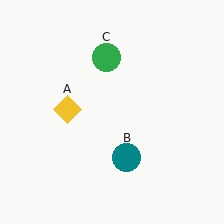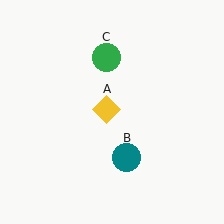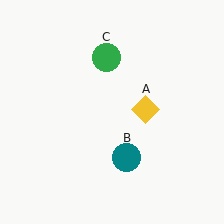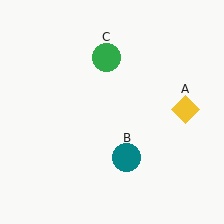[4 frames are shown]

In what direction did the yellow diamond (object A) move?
The yellow diamond (object A) moved right.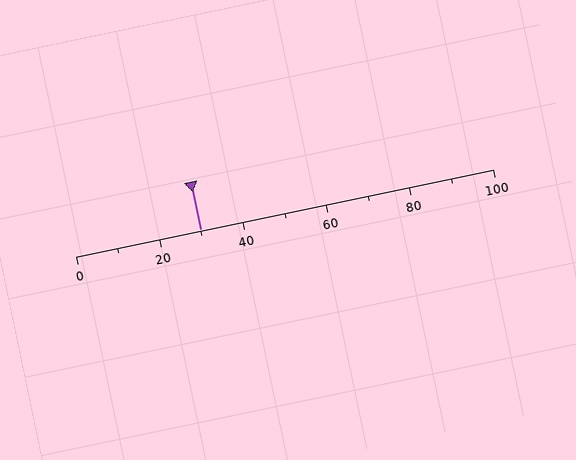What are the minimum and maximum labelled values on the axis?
The axis runs from 0 to 100.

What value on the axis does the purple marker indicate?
The marker indicates approximately 30.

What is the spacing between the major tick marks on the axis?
The major ticks are spaced 20 apart.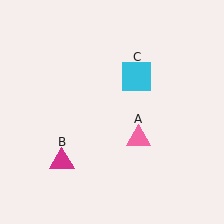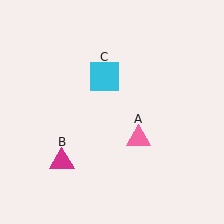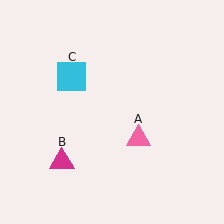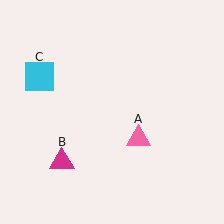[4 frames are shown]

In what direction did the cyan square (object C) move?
The cyan square (object C) moved left.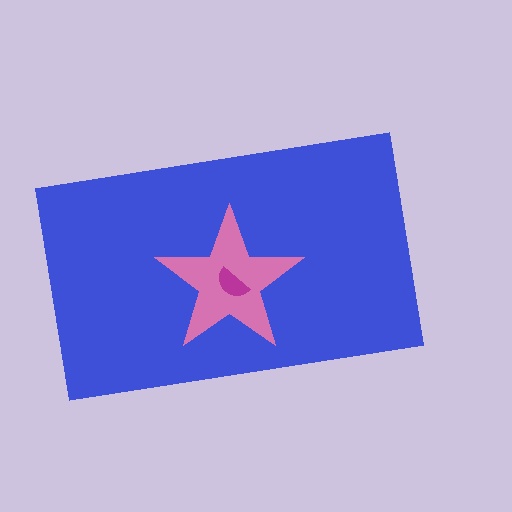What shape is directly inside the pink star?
The magenta semicircle.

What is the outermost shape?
The blue rectangle.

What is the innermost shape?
The magenta semicircle.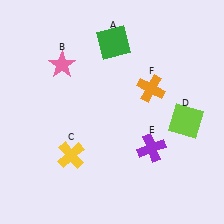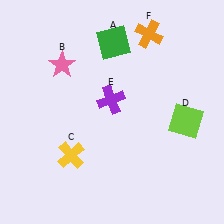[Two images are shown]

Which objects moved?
The objects that moved are: the purple cross (E), the orange cross (F).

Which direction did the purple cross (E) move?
The purple cross (E) moved up.